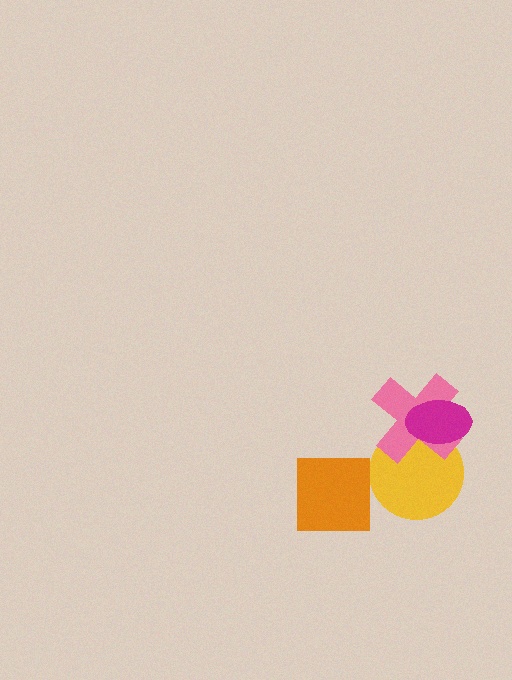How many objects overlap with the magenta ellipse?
2 objects overlap with the magenta ellipse.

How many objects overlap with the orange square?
0 objects overlap with the orange square.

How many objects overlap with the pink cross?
2 objects overlap with the pink cross.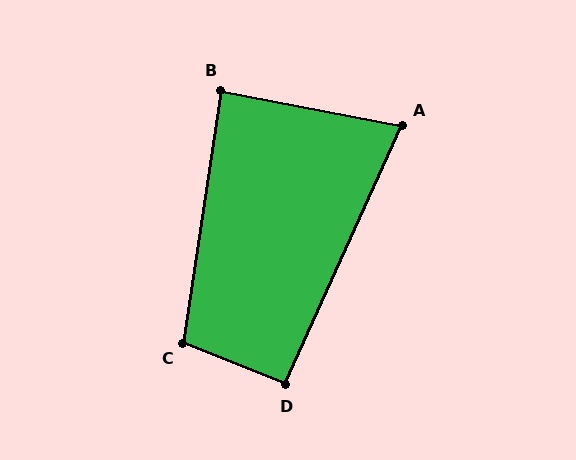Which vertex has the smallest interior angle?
A, at approximately 77 degrees.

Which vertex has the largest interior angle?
C, at approximately 103 degrees.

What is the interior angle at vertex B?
Approximately 88 degrees (approximately right).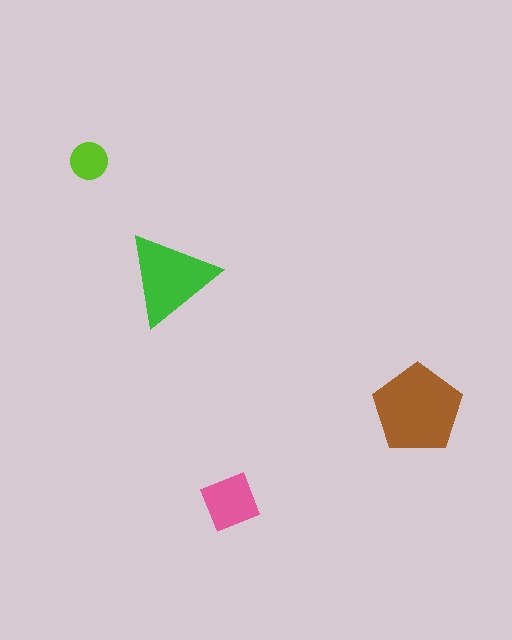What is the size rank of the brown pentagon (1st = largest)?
1st.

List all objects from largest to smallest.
The brown pentagon, the green triangle, the pink diamond, the lime circle.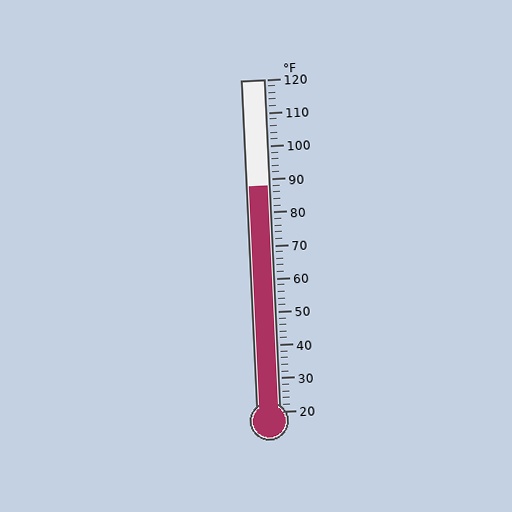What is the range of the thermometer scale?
The thermometer scale ranges from 20°F to 120°F.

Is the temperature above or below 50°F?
The temperature is above 50°F.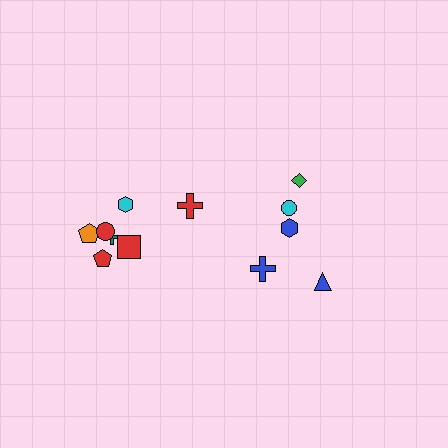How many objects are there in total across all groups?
There are 12 objects.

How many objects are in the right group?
There are 5 objects.